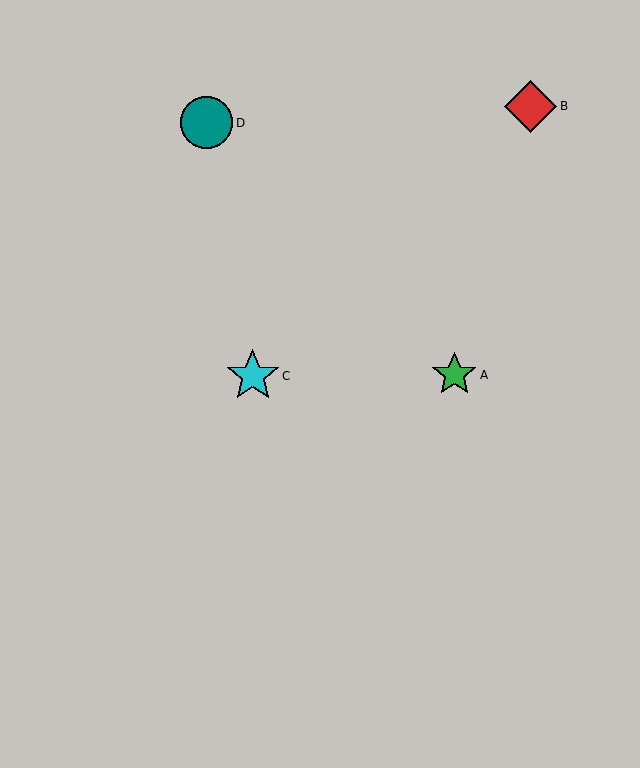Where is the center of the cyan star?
The center of the cyan star is at (253, 376).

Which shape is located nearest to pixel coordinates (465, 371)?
The green star (labeled A) at (454, 375) is nearest to that location.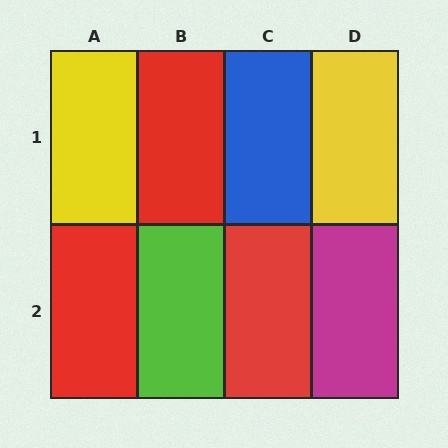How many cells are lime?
1 cell is lime.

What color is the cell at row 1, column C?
Blue.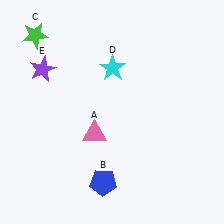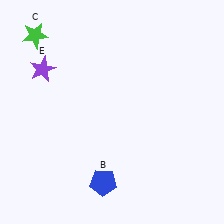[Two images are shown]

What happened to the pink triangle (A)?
The pink triangle (A) was removed in Image 2. It was in the bottom-left area of Image 1.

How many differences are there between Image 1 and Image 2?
There are 2 differences between the two images.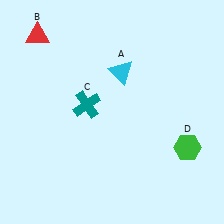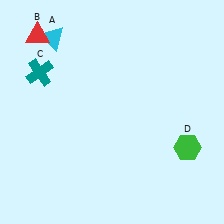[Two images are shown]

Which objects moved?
The objects that moved are: the cyan triangle (A), the teal cross (C).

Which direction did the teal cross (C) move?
The teal cross (C) moved left.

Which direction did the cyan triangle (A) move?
The cyan triangle (A) moved left.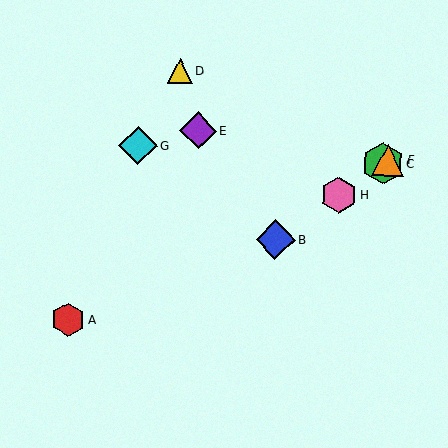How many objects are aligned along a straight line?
4 objects (B, C, F, H) are aligned along a straight line.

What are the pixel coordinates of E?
Object E is at (198, 130).